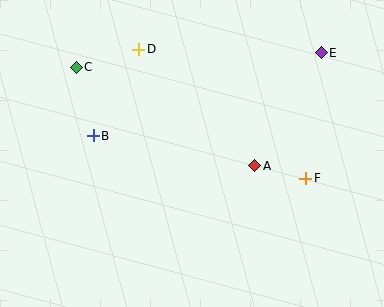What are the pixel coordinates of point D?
Point D is at (139, 49).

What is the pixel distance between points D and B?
The distance between D and B is 98 pixels.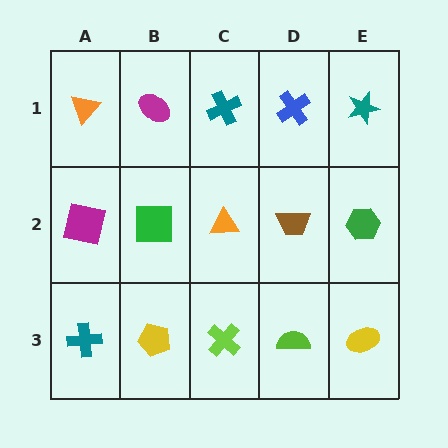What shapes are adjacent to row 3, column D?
A brown trapezoid (row 2, column D), a lime cross (row 3, column C), a yellow ellipse (row 3, column E).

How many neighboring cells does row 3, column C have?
3.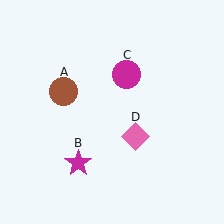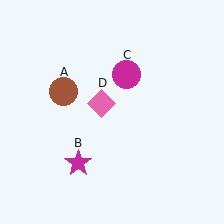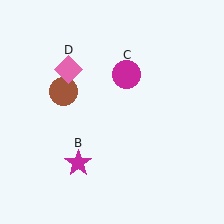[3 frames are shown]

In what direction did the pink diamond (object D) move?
The pink diamond (object D) moved up and to the left.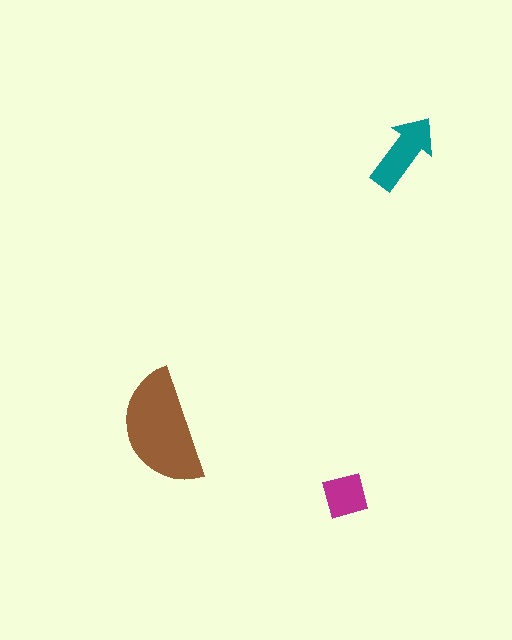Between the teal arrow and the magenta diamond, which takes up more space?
The teal arrow.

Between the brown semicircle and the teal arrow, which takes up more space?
The brown semicircle.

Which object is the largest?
The brown semicircle.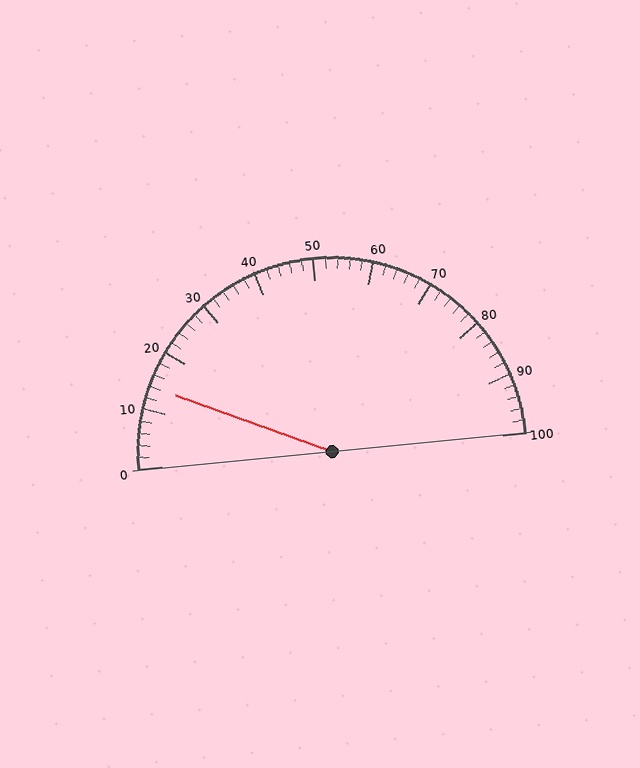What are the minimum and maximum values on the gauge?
The gauge ranges from 0 to 100.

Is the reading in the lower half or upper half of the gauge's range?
The reading is in the lower half of the range (0 to 100).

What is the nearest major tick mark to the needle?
The nearest major tick mark is 10.